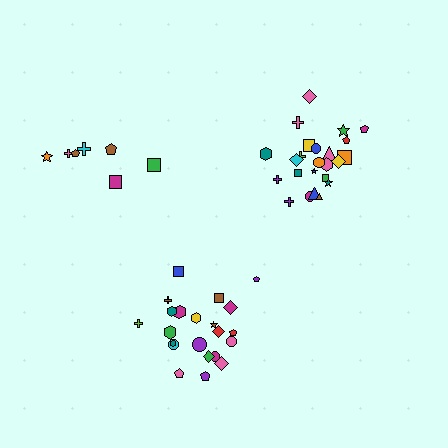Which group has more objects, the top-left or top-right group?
The top-right group.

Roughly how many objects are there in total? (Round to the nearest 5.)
Roughly 55 objects in total.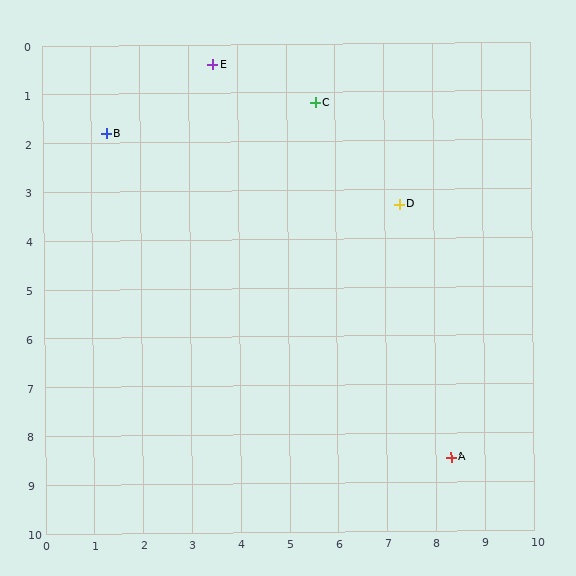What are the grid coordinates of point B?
Point B is at approximately (1.3, 1.8).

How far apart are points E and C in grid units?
Points E and C are about 2.2 grid units apart.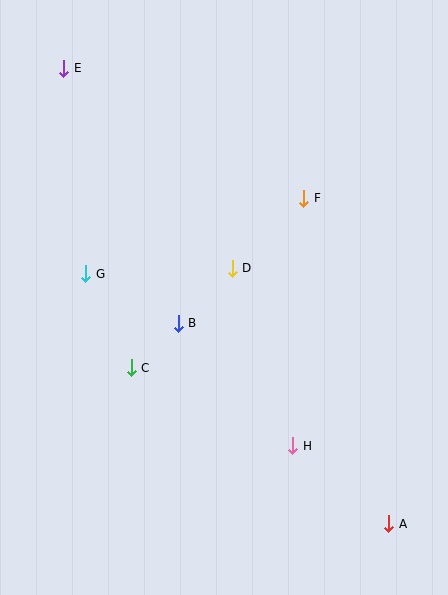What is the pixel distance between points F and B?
The distance between F and B is 177 pixels.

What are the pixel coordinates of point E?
Point E is at (64, 68).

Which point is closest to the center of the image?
Point D at (232, 268) is closest to the center.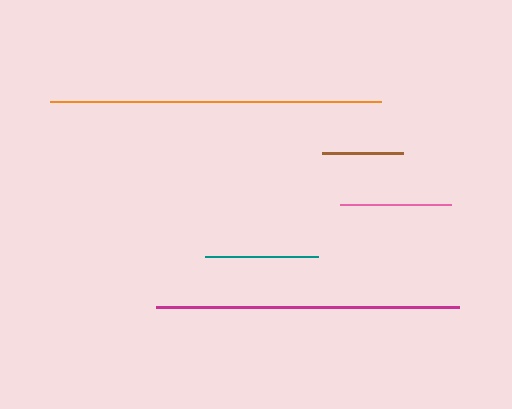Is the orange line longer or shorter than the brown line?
The orange line is longer than the brown line.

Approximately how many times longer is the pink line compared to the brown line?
The pink line is approximately 1.4 times the length of the brown line.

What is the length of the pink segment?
The pink segment is approximately 111 pixels long.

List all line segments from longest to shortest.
From longest to shortest: orange, magenta, teal, pink, brown.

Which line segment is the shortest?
The brown line is the shortest at approximately 82 pixels.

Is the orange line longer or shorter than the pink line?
The orange line is longer than the pink line.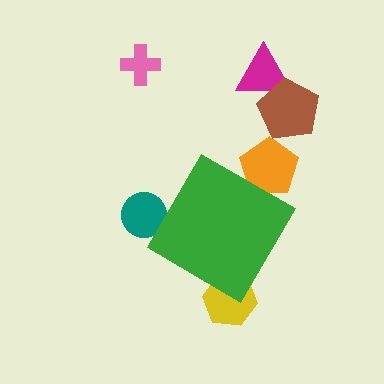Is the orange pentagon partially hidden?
Yes, the orange pentagon is partially hidden behind the green diamond.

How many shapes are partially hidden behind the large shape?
3 shapes are partially hidden.